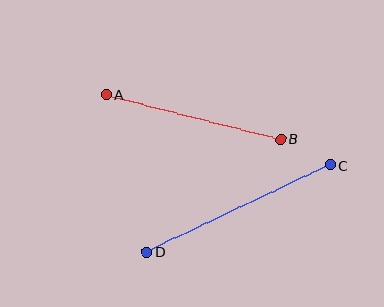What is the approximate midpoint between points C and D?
The midpoint is at approximately (238, 209) pixels.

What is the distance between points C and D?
The distance is approximately 203 pixels.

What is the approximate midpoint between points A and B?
The midpoint is at approximately (193, 117) pixels.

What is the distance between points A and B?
The distance is approximately 180 pixels.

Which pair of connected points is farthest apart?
Points C and D are farthest apart.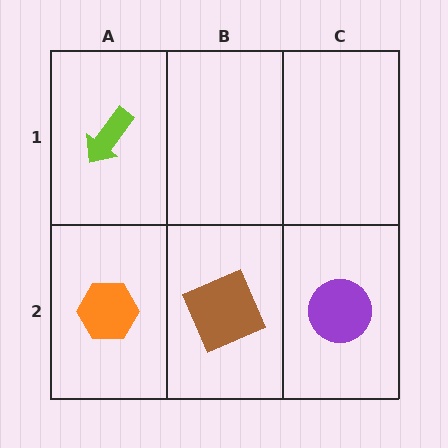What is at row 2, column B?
A brown square.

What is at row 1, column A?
A lime arrow.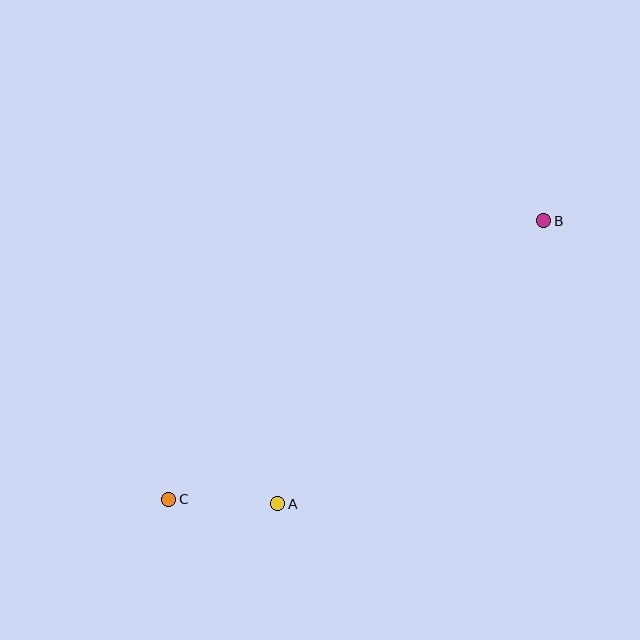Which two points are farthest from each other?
Points B and C are farthest from each other.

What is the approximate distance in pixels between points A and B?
The distance between A and B is approximately 389 pixels.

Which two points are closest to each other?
Points A and C are closest to each other.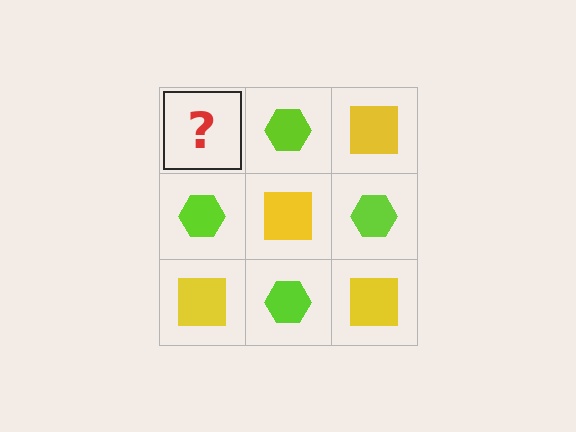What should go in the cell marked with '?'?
The missing cell should contain a yellow square.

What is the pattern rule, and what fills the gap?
The rule is that it alternates yellow square and lime hexagon in a checkerboard pattern. The gap should be filled with a yellow square.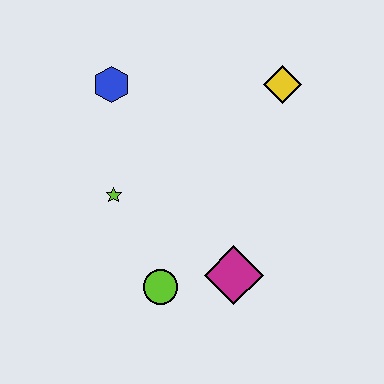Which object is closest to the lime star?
The lime circle is closest to the lime star.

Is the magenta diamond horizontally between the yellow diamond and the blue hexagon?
Yes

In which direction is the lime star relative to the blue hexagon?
The lime star is below the blue hexagon.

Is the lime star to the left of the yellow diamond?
Yes